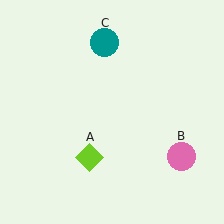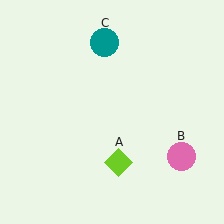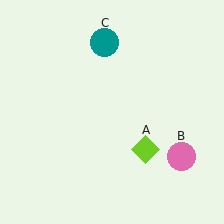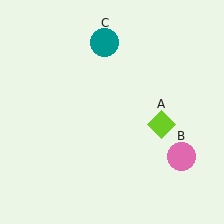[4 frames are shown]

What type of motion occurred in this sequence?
The lime diamond (object A) rotated counterclockwise around the center of the scene.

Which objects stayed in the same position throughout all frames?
Pink circle (object B) and teal circle (object C) remained stationary.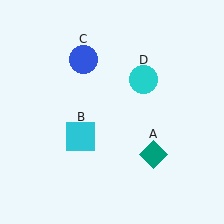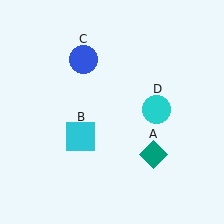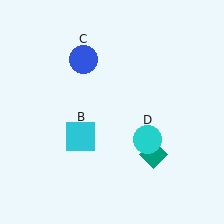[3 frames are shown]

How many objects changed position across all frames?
1 object changed position: cyan circle (object D).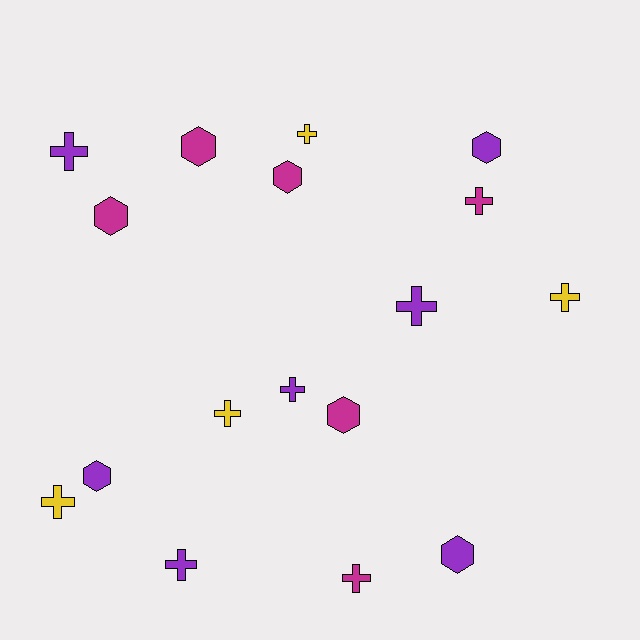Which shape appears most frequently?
Cross, with 10 objects.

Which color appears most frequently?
Purple, with 7 objects.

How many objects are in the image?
There are 17 objects.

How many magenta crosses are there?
There are 2 magenta crosses.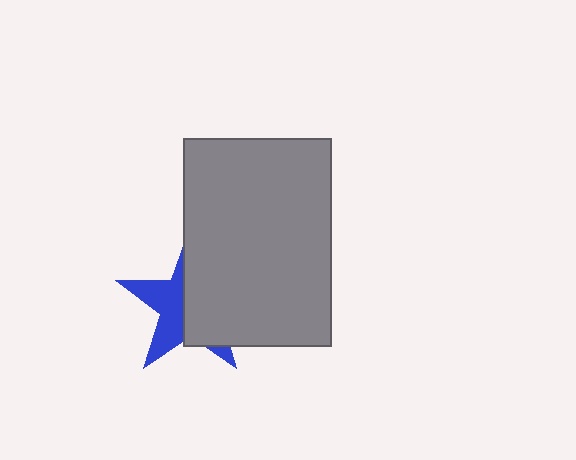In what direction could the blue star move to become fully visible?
The blue star could move left. That would shift it out from behind the gray rectangle entirely.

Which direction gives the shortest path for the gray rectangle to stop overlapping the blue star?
Moving right gives the shortest separation.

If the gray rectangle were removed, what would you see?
You would see the complete blue star.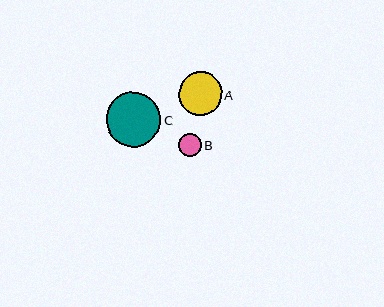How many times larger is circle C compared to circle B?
Circle C is approximately 2.4 times the size of circle B.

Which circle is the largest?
Circle C is the largest with a size of approximately 54 pixels.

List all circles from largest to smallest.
From largest to smallest: C, A, B.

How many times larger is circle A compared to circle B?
Circle A is approximately 1.9 times the size of circle B.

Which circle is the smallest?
Circle B is the smallest with a size of approximately 23 pixels.